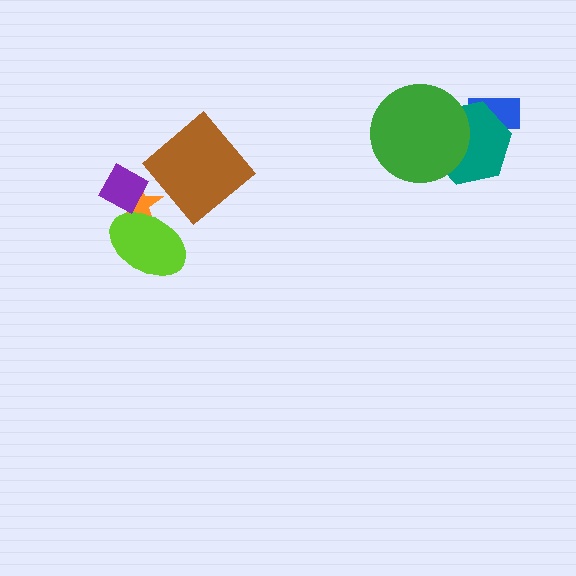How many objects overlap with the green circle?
1 object overlaps with the green circle.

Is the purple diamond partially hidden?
No, no other shape covers it.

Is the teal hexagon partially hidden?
Yes, it is partially covered by another shape.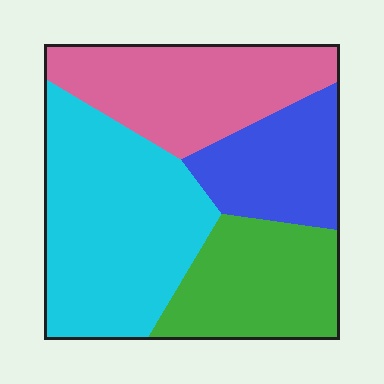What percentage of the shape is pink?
Pink takes up about one quarter (1/4) of the shape.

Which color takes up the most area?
Cyan, at roughly 35%.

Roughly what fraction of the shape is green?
Green covers about 20% of the shape.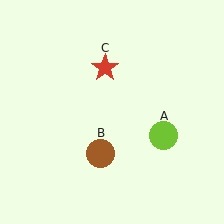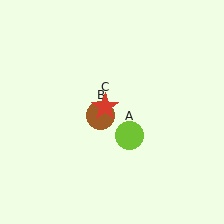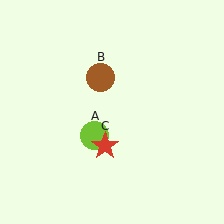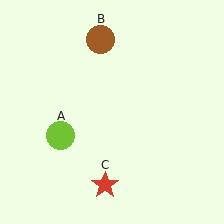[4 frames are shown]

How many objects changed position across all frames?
3 objects changed position: lime circle (object A), brown circle (object B), red star (object C).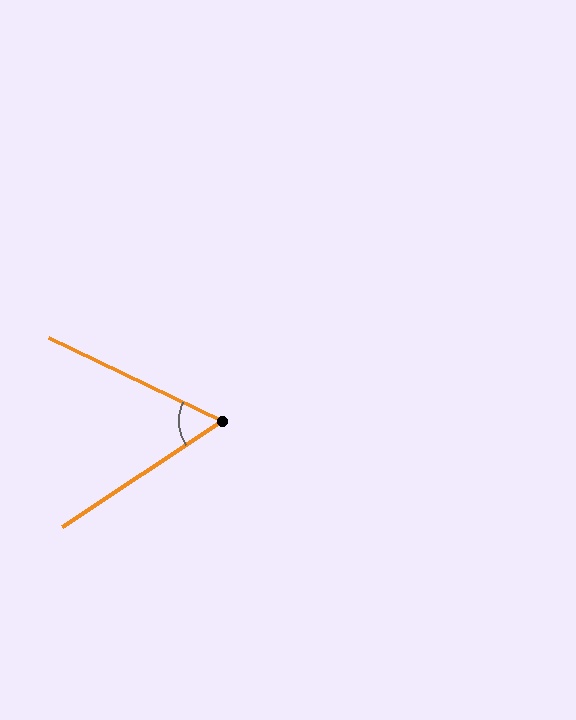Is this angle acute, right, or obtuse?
It is acute.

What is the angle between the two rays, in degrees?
Approximately 59 degrees.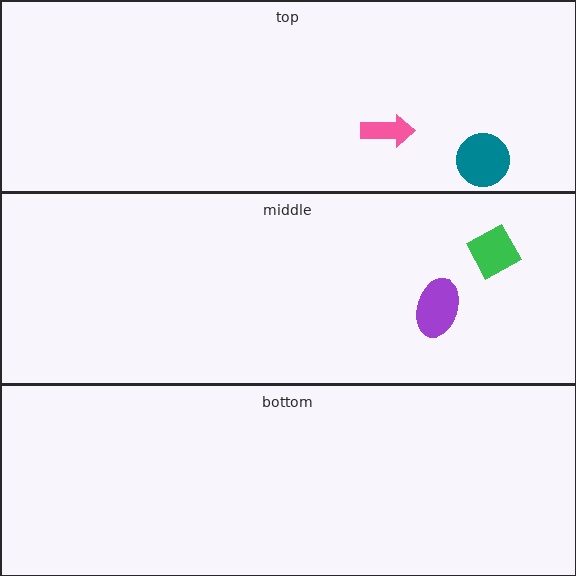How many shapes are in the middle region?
2.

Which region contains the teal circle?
The top region.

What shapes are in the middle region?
The green square, the purple ellipse.